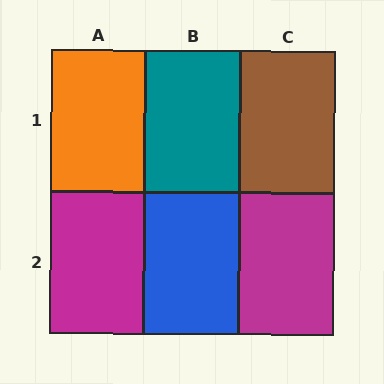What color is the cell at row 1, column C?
Brown.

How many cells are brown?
1 cell is brown.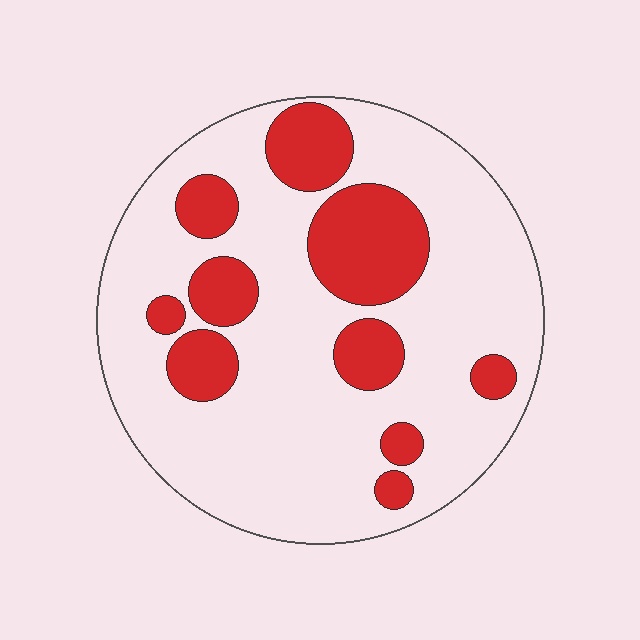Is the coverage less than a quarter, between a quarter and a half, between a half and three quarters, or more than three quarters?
Less than a quarter.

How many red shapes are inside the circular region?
10.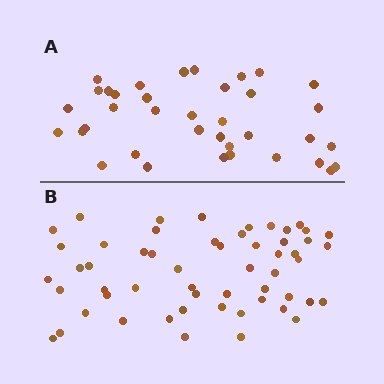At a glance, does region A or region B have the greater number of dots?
Region B (the bottom region) has more dots.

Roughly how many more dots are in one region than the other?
Region B has approximately 20 more dots than region A.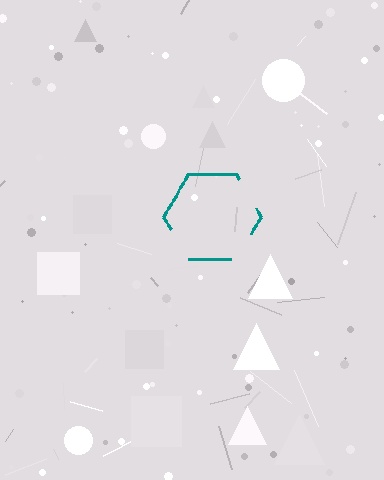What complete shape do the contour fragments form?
The contour fragments form a hexagon.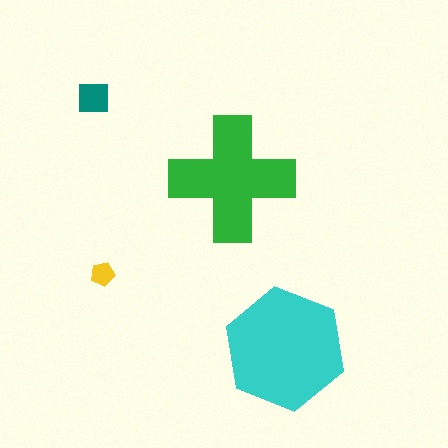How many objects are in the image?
There are 4 objects in the image.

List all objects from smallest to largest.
The yellow pentagon, the teal square, the green cross, the cyan hexagon.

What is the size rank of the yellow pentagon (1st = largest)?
4th.